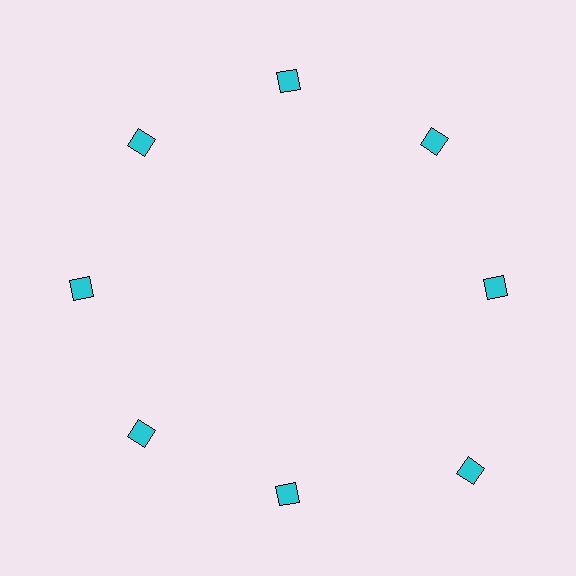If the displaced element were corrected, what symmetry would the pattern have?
It would have 8-fold rotational symmetry — the pattern would map onto itself every 45 degrees.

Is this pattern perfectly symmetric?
No. The 8 cyan squares are arranged in a ring, but one element near the 4 o'clock position is pushed outward from the center, breaking the 8-fold rotational symmetry.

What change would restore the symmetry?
The symmetry would be restored by moving it inward, back onto the ring so that all 8 squares sit at equal angles and equal distance from the center.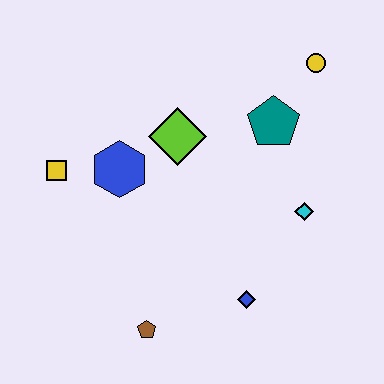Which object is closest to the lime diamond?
The blue hexagon is closest to the lime diamond.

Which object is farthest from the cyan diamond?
The yellow square is farthest from the cyan diamond.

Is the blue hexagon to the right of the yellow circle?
No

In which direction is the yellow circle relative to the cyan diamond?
The yellow circle is above the cyan diamond.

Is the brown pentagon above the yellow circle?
No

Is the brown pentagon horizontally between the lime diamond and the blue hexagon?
Yes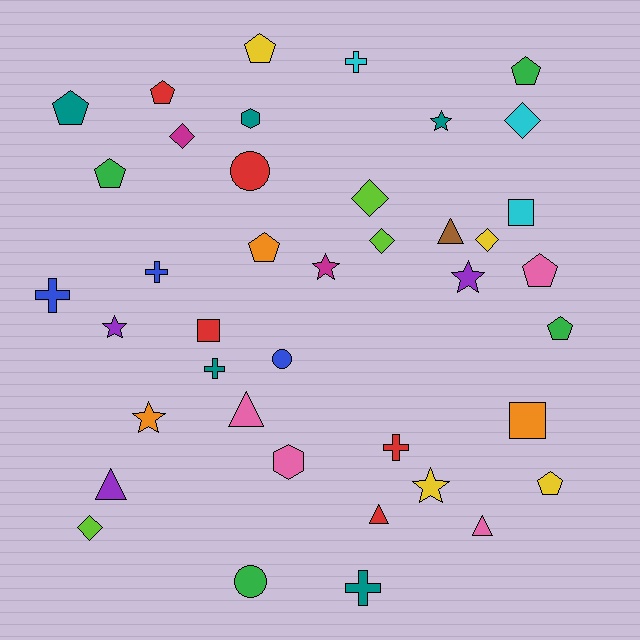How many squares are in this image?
There are 3 squares.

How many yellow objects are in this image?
There are 4 yellow objects.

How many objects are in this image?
There are 40 objects.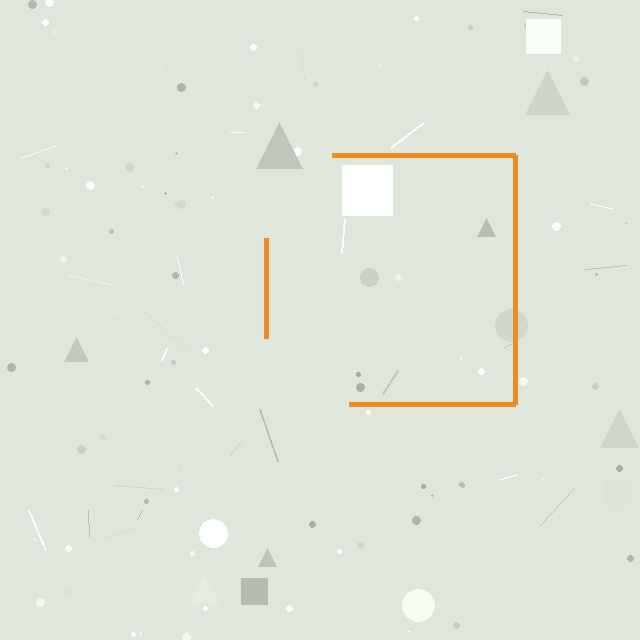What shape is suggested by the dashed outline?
The dashed outline suggests a square.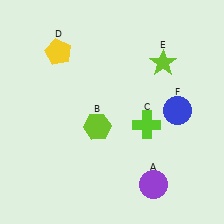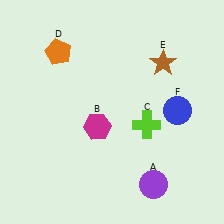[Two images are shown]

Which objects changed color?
B changed from lime to magenta. D changed from yellow to orange. E changed from lime to brown.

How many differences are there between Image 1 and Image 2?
There are 3 differences between the two images.